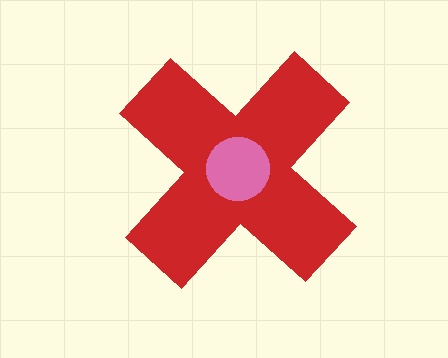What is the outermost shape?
The red cross.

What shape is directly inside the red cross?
The pink circle.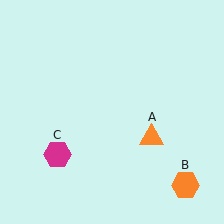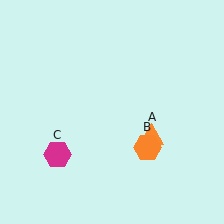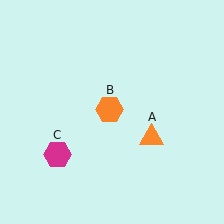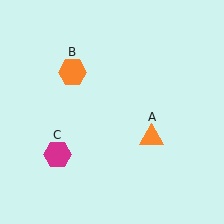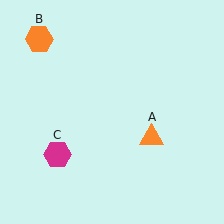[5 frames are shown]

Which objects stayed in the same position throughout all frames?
Orange triangle (object A) and magenta hexagon (object C) remained stationary.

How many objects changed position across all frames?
1 object changed position: orange hexagon (object B).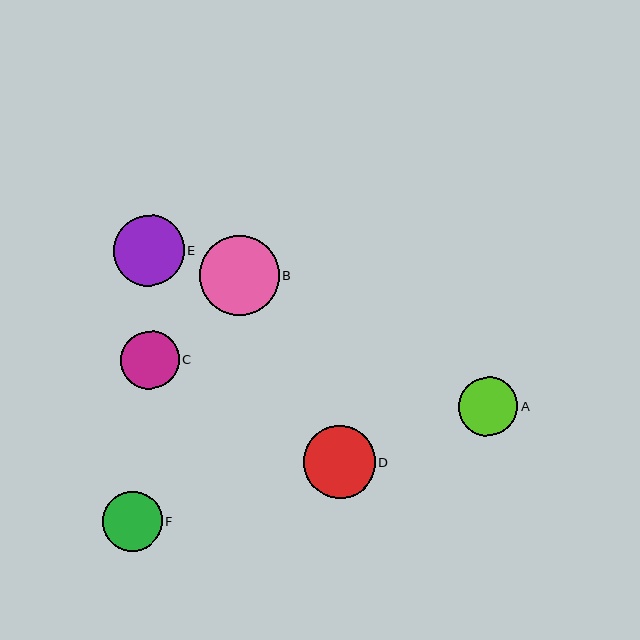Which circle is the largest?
Circle B is the largest with a size of approximately 80 pixels.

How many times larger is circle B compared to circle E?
Circle B is approximately 1.1 times the size of circle E.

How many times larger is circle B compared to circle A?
Circle B is approximately 1.4 times the size of circle A.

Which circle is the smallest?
Circle C is the smallest with a size of approximately 58 pixels.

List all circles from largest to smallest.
From largest to smallest: B, D, E, F, A, C.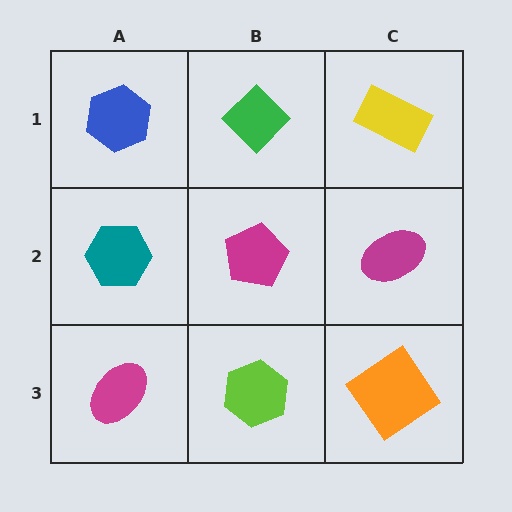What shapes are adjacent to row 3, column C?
A magenta ellipse (row 2, column C), a lime hexagon (row 3, column B).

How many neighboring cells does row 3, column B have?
3.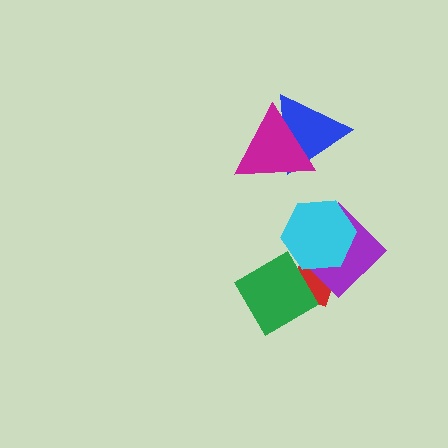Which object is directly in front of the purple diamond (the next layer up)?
The cyan hexagon is directly in front of the purple diamond.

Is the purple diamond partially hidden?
Yes, it is partially covered by another shape.